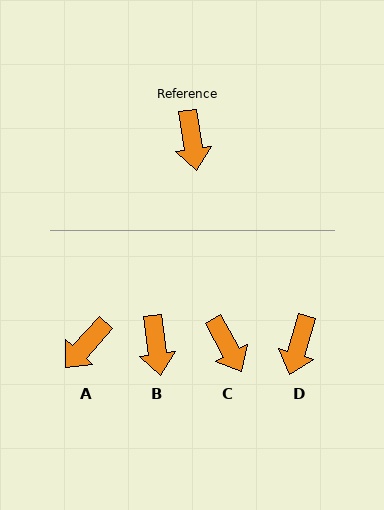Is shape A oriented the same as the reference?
No, it is off by about 50 degrees.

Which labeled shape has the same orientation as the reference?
B.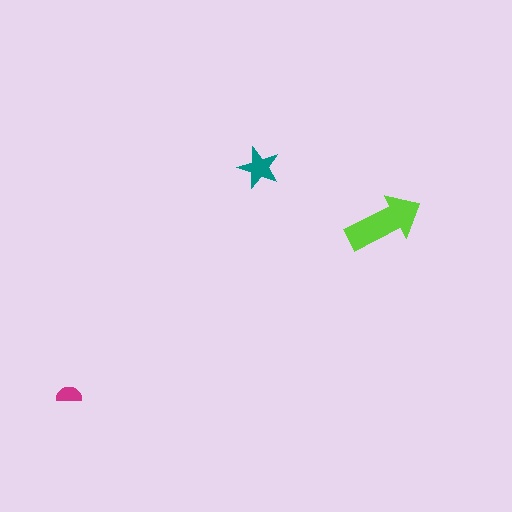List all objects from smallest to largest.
The magenta semicircle, the teal star, the lime arrow.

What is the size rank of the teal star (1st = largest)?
2nd.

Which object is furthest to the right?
The lime arrow is rightmost.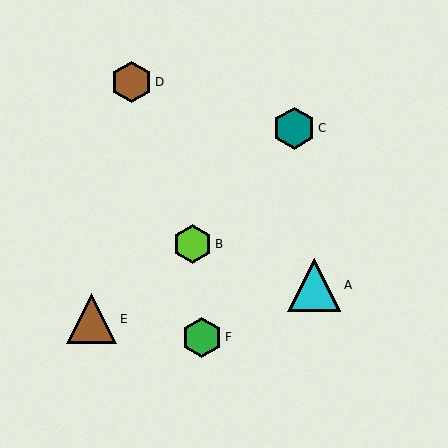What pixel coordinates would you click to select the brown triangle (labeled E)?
Click at (92, 319) to select the brown triangle E.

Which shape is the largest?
The cyan triangle (labeled A) is the largest.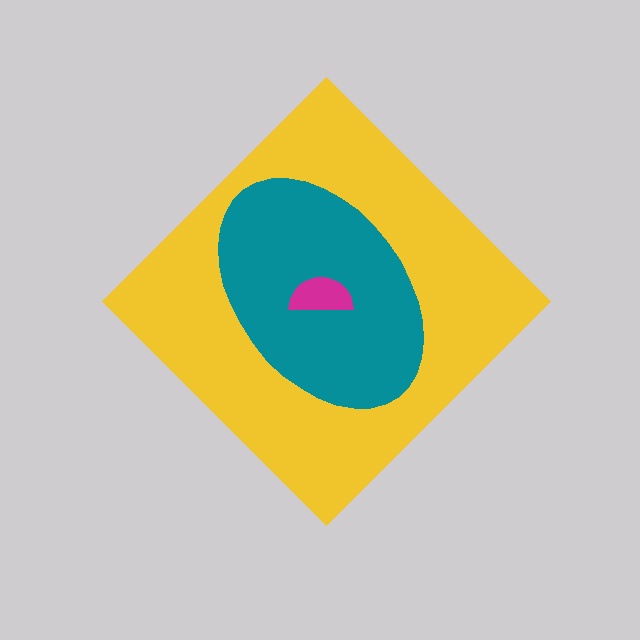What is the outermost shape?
The yellow diamond.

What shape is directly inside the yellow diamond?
The teal ellipse.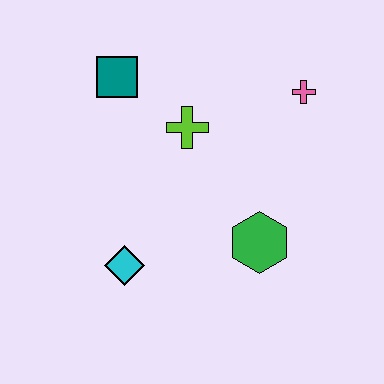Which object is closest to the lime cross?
The teal square is closest to the lime cross.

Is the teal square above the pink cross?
Yes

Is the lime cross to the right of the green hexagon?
No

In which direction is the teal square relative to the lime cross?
The teal square is to the left of the lime cross.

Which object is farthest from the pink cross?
The cyan diamond is farthest from the pink cross.